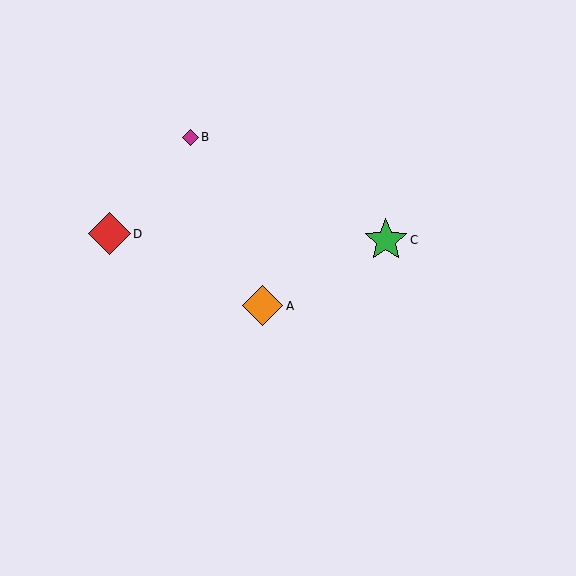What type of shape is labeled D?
Shape D is a red diamond.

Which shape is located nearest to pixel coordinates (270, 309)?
The orange diamond (labeled A) at (263, 306) is nearest to that location.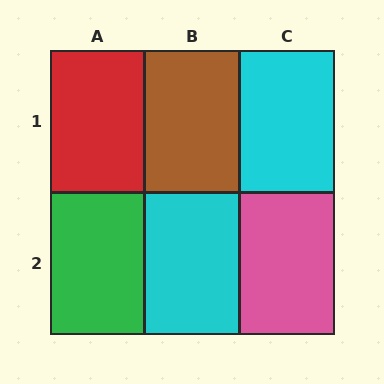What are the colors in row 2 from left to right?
Green, cyan, pink.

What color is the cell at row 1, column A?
Red.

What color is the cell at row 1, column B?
Brown.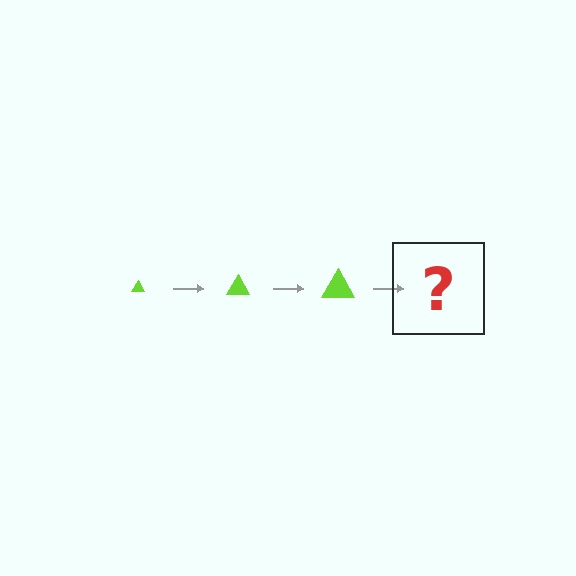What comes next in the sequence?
The next element should be a lime triangle, larger than the previous one.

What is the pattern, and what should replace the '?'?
The pattern is that the triangle gets progressively larger each step. The '?' should be a lime triangle, larger than the previous one.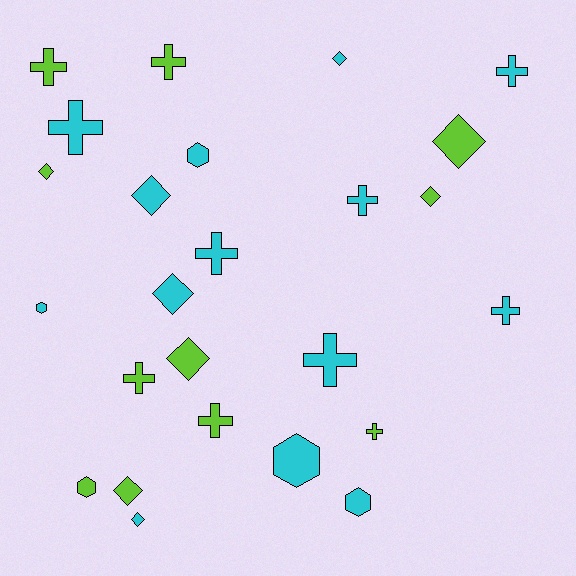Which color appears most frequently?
Cyan, with 14 objects.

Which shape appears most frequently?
Cross, with 11 objects.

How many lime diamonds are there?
There are 5 lime diamonds.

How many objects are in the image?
There are 25 objects.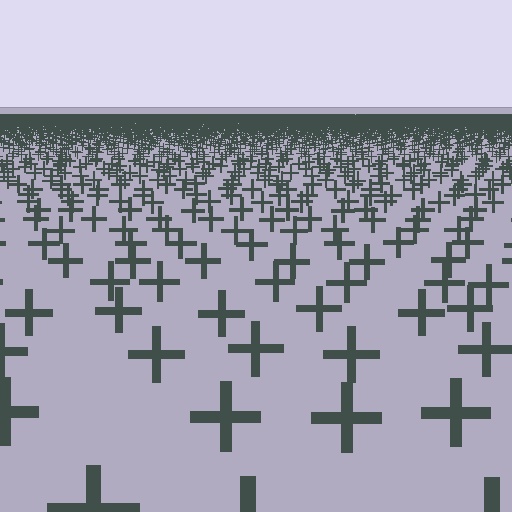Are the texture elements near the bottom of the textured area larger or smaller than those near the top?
Larger. Near the bottom, elements are closer to the viewer and appear at a bigger on-screen size.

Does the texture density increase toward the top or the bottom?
Density increases toward the top.